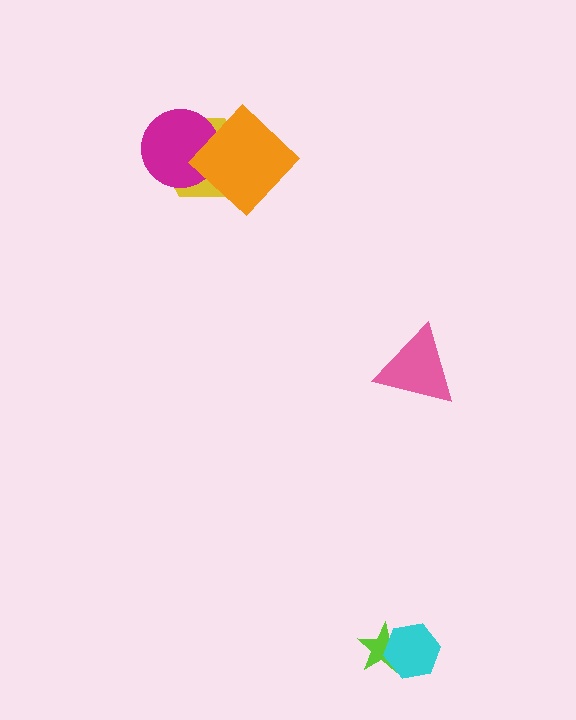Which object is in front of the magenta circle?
The orange diamond is in front of the magenta circle.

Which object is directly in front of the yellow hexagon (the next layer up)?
The magenta circle is directly in front of the yellow hexagon.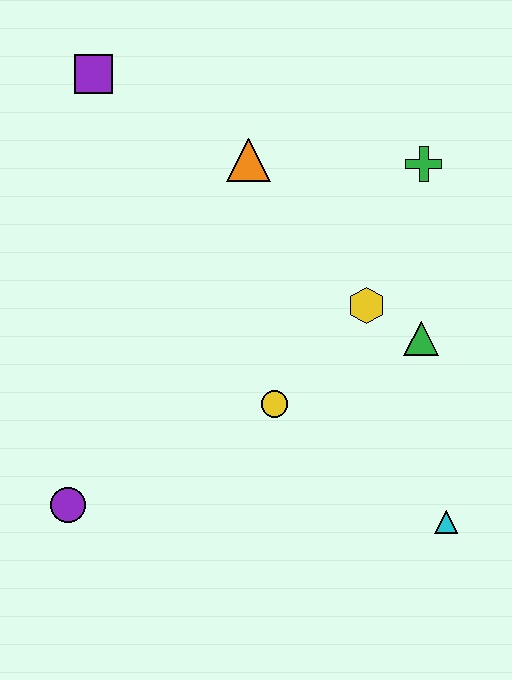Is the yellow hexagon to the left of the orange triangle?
No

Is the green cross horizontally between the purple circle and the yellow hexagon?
No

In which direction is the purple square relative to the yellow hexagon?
The purple square is to the left of the yellow hexagon.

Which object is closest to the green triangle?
The yellow hexagon is closest to the green triangle.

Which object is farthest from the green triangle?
The purple square is farthest from the green triangle.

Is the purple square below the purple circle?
No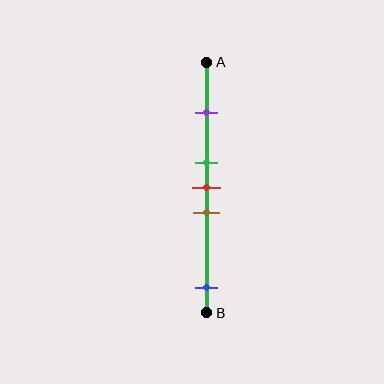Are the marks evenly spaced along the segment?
No, the marks are not evenly spaced.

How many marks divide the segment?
There are 5 marks dividing the segment.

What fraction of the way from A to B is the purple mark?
The purple mark is approximately 20% (0.2) of the way from A to B.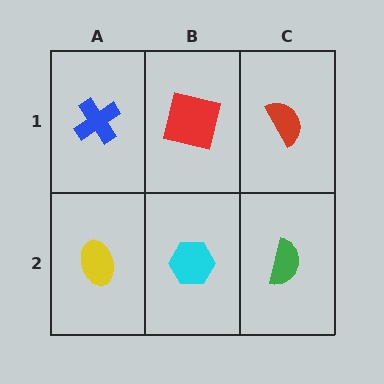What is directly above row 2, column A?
A blue cross.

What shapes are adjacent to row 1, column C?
A green semicircle (row 2, column C), a red square (row 1, column B).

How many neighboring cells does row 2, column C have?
2.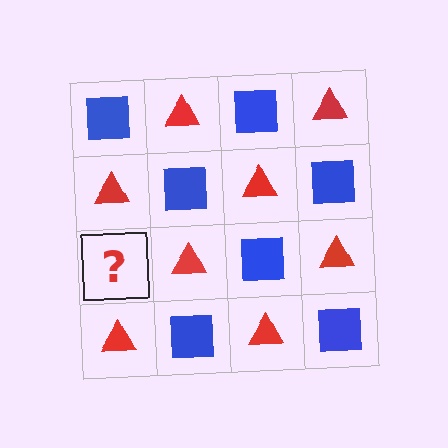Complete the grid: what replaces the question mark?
The question mark should be replaced with a blue square.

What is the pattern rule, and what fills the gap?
The rule is that it alternates blue square and red triangle in a checkerboard pattern. The gap should be filled with a blue square.